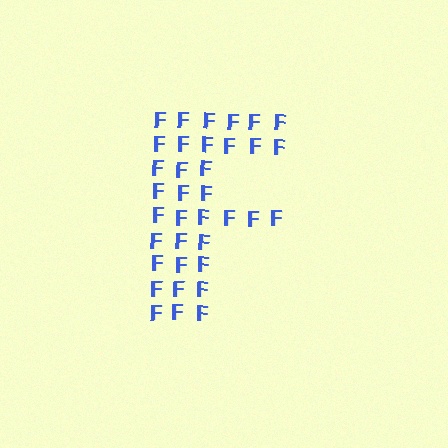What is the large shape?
The large shape is the letter F.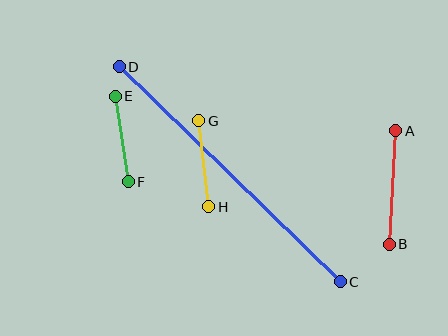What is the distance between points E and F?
The distance is approximately 86 pixels.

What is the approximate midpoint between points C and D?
The midpoint is at approximately (230, 174) pixels.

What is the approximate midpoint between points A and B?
The midpoint is at approximately (393, 188) pixels.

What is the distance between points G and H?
The distance is approximately 87 pixels.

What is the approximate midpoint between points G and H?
The midpoint is at approximately (204, 164) pixels.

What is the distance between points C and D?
The distance is approximately 308 pixels.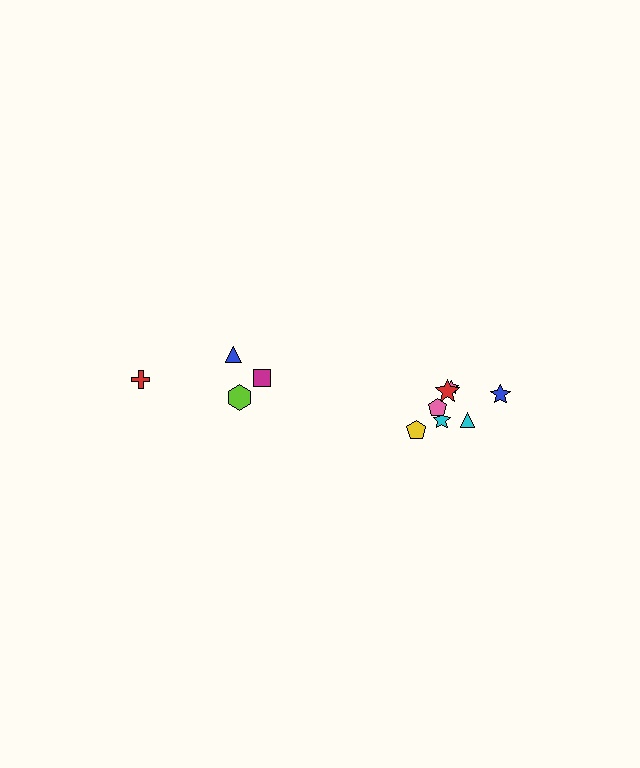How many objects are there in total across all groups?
There are 11 objects.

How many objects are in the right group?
There are 7 objects.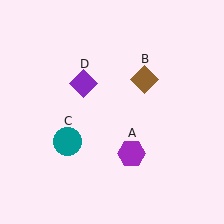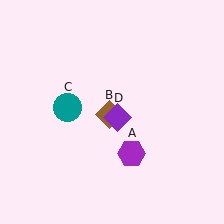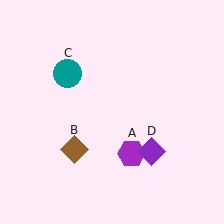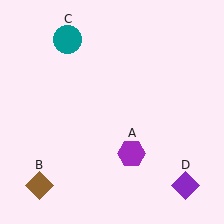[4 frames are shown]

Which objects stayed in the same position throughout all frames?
Purple hexagon (object A) remained stationary.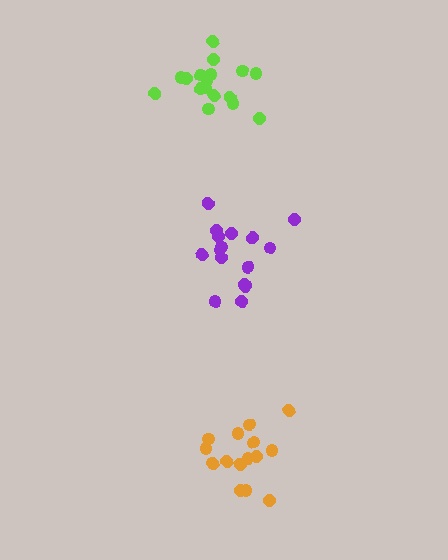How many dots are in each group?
Group 1: 16 dots, Group 2: 16 dots, Group 3: 17 dots (49 total).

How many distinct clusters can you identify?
There are 3 distinct clusters.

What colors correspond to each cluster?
The clusters are colored: orange, purple, lime.